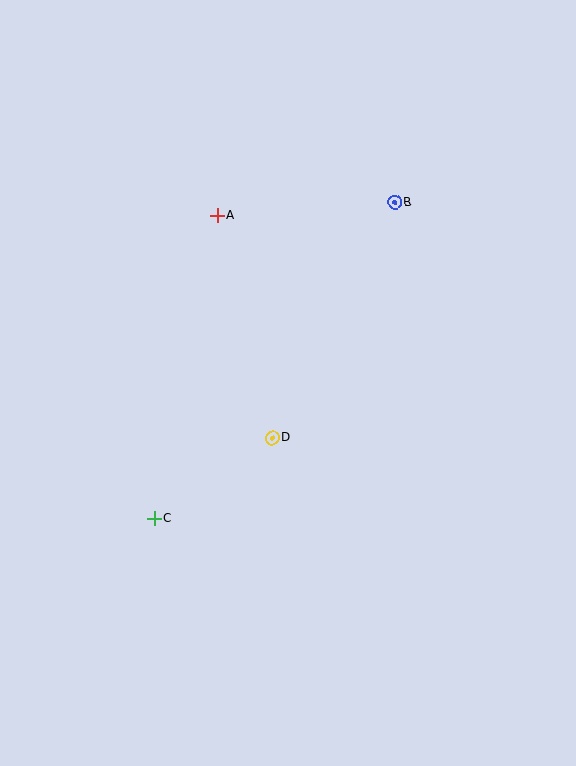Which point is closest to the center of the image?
Point D at (272, 438) is closest to the center.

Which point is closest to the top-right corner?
Point B is closest to the top-right corner.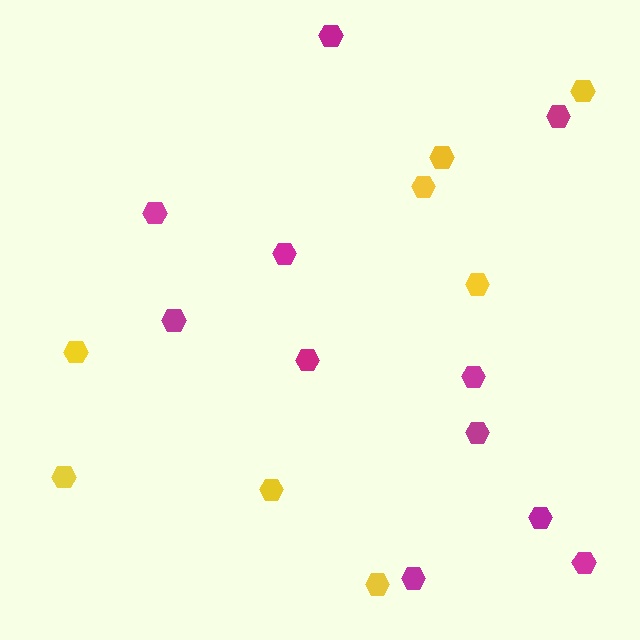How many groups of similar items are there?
There are 2 groups: one group of magenta hexagons (11) and one group of yellow hexagons (8).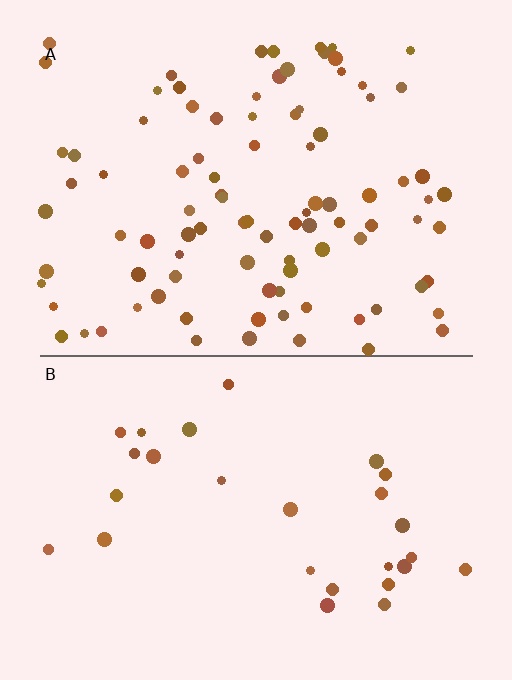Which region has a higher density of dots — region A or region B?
A (the top).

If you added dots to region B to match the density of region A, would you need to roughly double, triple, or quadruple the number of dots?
Approximately triple.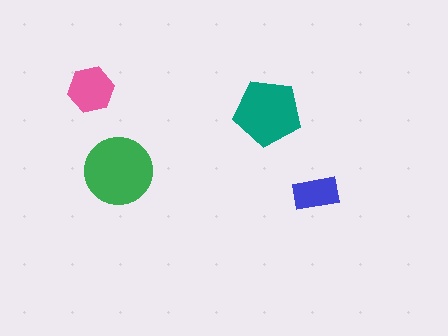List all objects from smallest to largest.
The blue rectangle, the pink hexagon, the teal pentagon, the green circle.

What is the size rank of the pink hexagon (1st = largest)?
3rd.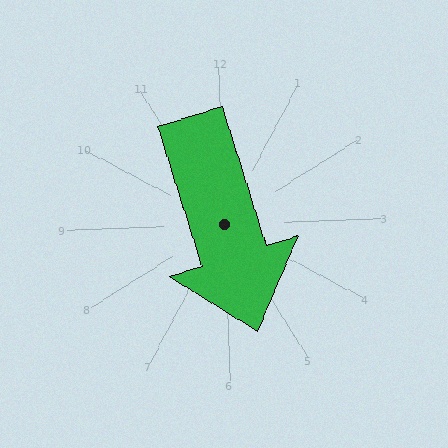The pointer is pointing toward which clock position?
Roughly 5 o'clock.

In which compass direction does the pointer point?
South.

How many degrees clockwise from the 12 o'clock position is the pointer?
Approximately 165 degrees.